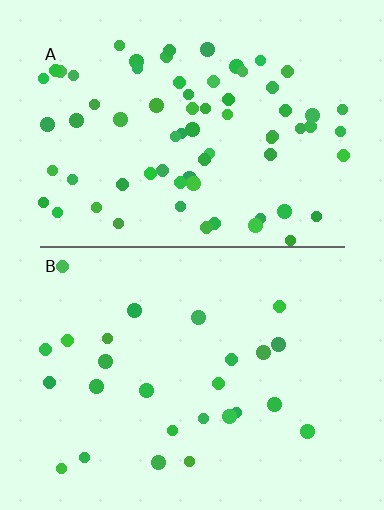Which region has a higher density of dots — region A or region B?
A (the top).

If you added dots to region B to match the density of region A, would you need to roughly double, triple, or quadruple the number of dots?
Approximately triple.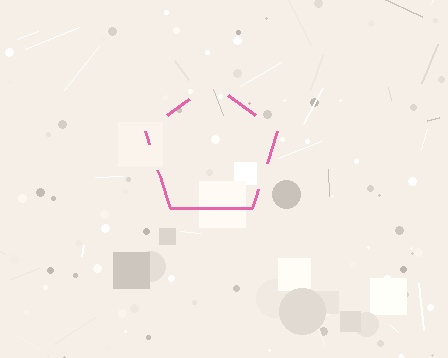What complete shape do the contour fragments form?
The contour fragments form a pentagon.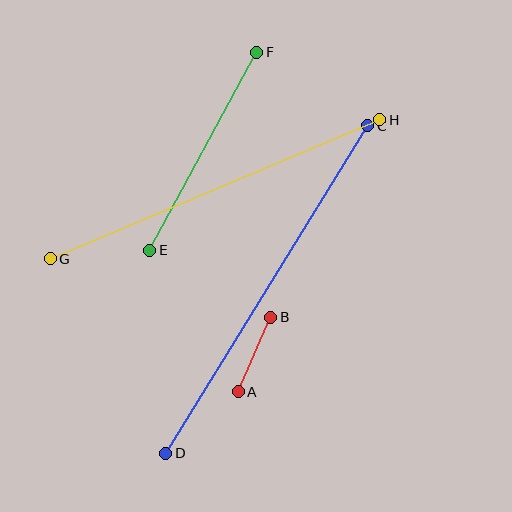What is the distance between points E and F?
The distance is approximately 225 pixels.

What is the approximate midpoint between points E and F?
The midpoint is at approximately (203, 151) pixels.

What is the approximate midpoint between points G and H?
The midpoint is at approximately (215, 189) pixels.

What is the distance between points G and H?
The distance is approximately 358 pixels.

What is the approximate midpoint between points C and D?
The midpoint is at approximately (267, 290) pixels.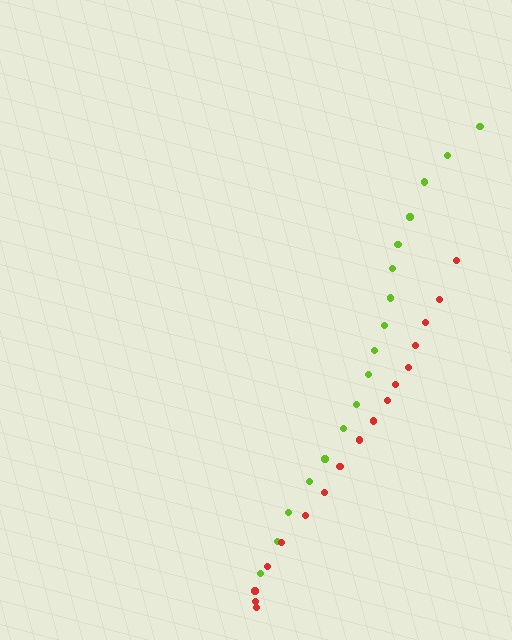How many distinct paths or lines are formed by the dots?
There are 2 distinct paths.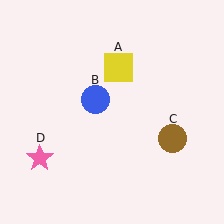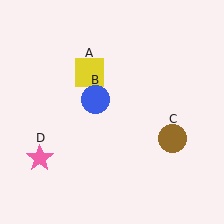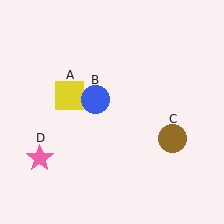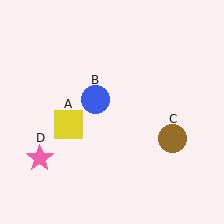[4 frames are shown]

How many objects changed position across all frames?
1 object changed position: yellow square (object A).